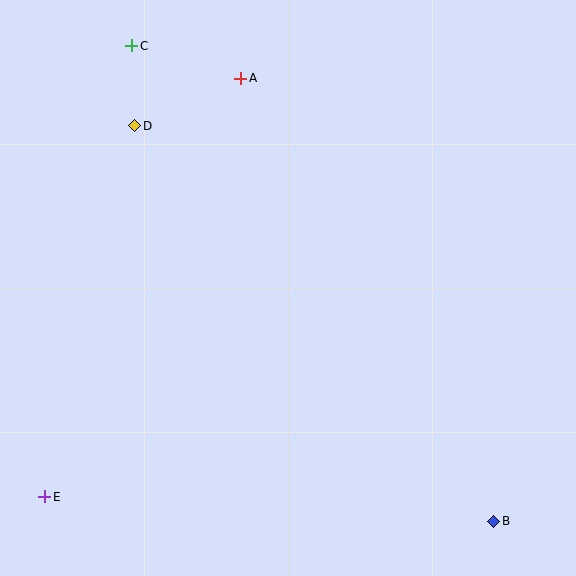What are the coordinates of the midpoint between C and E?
The midpoint between C and E is at (88, 271).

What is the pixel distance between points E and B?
The distance between E and B is 450 pixels.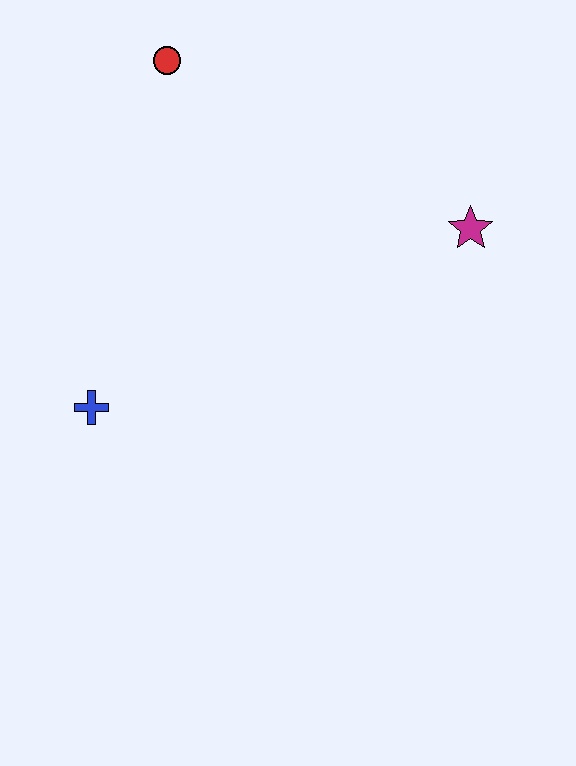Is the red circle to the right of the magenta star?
No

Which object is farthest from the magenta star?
The blue cross is farthest from the magenta star.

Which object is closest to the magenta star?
The red circle is closest to the magenta star.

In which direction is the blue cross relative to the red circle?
The blue cross is below the red circle.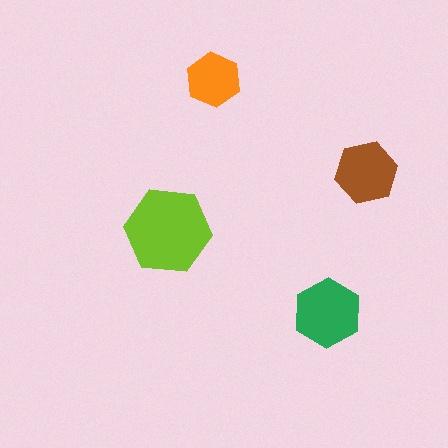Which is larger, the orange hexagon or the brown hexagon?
The brown one.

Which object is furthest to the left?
The lime hexagon is leftmost.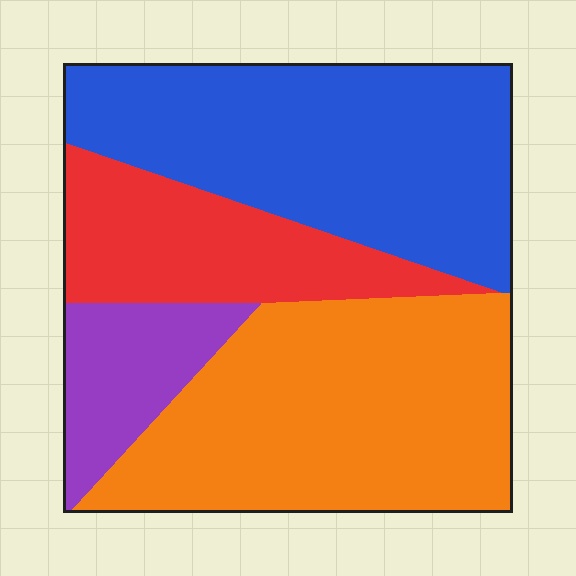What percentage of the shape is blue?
Blue covers 35% of the shape.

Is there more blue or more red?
Blue.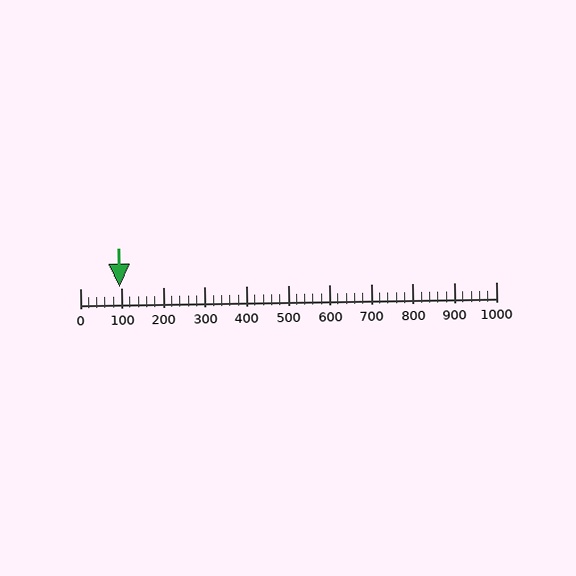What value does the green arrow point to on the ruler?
The green arrow points to approximately 96.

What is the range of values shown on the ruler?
The ruler shows values from 0 to 1000.